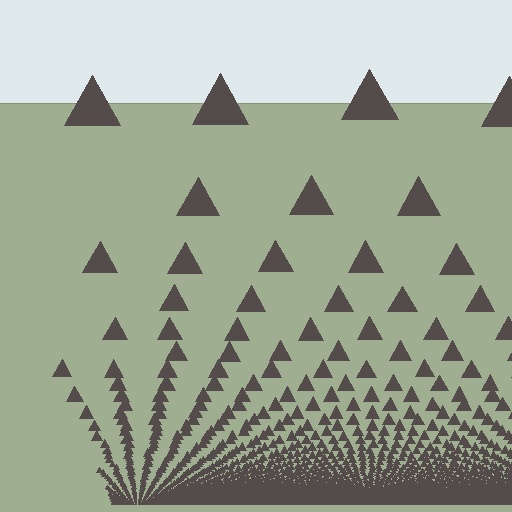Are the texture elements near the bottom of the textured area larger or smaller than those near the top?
Smaller. The gradient is inverted — elements near the bottom are smaller and denser.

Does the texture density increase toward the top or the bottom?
Density increases toward the bottom.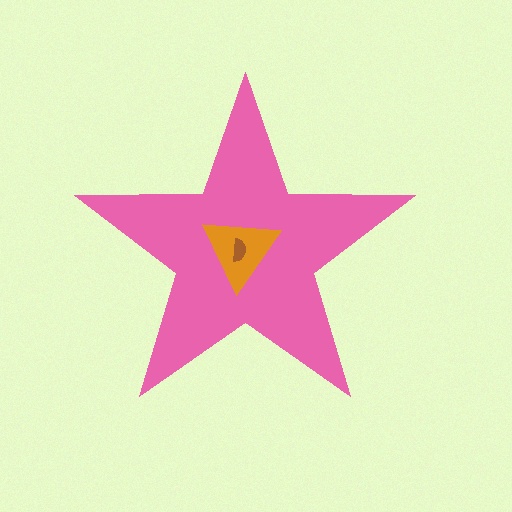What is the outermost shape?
The pink star.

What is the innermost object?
The brown semicircle.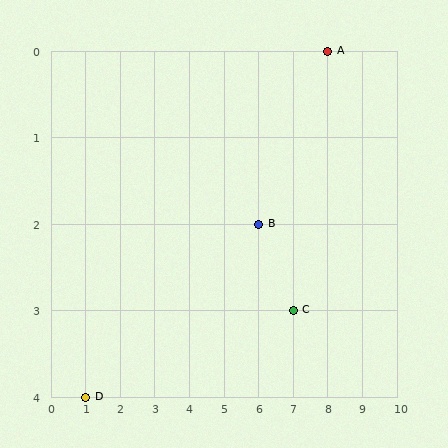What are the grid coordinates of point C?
Point C is at grid coordinates (7, 3).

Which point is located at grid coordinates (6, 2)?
Point B is at (6, 2).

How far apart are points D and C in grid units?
Points D and C are 6 columns and 1 row apart (about 6.1 grid units diagonally).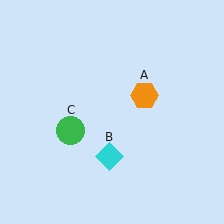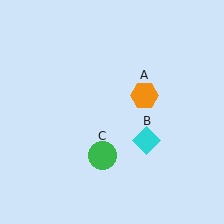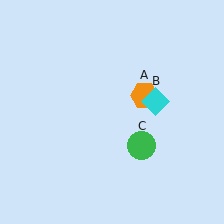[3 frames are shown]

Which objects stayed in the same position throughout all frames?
Orange hexagon (object A) remained stationary.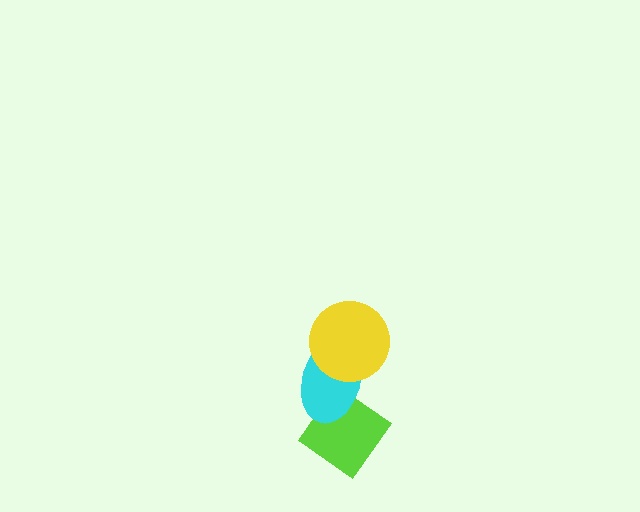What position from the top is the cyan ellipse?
The cyan ellipse is 2nd from the top.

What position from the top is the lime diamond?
The lime diamond is 3rd from the top.